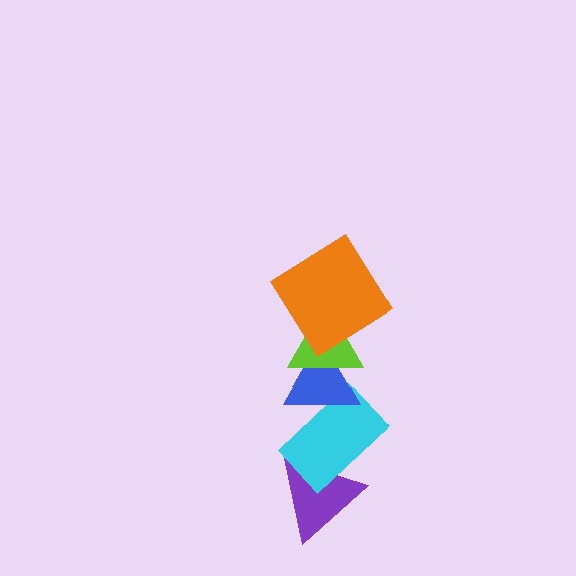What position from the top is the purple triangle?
The purple triangle is 5th from the top.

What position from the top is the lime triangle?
The lime triangle is 2nd from the top.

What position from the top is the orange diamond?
The orange diamond is 1st from the top.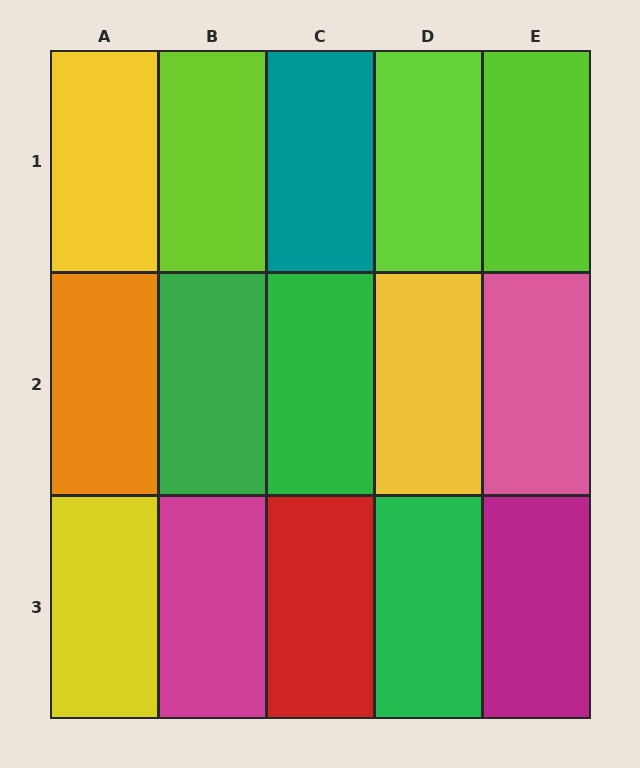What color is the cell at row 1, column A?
Yellow.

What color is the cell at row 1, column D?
Lime.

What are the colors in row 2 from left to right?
Orange, green, green, yellow, pink.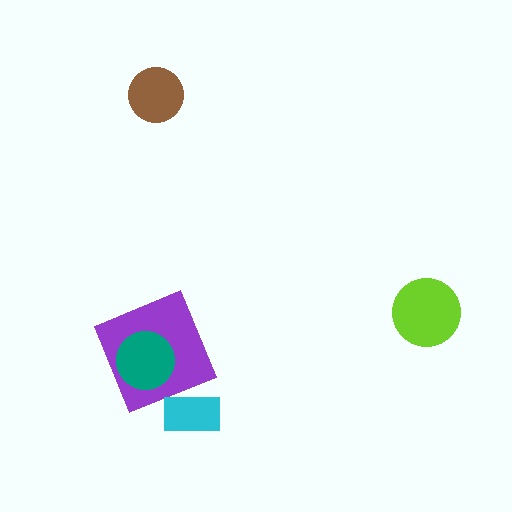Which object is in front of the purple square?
The teal circle is in front of the purple square.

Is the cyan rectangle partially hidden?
No, no other shape covers it.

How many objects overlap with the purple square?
1 object overlaps with the purple square.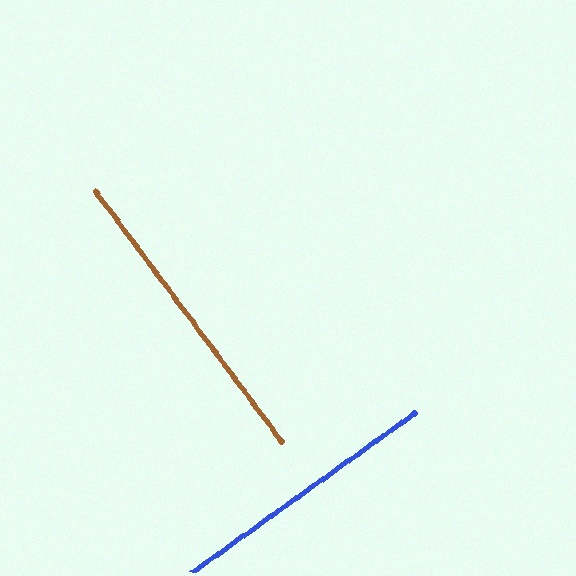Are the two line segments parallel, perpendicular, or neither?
Perpendicular — they meet at approximately 89°.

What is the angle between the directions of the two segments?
Approximately 89 degrees.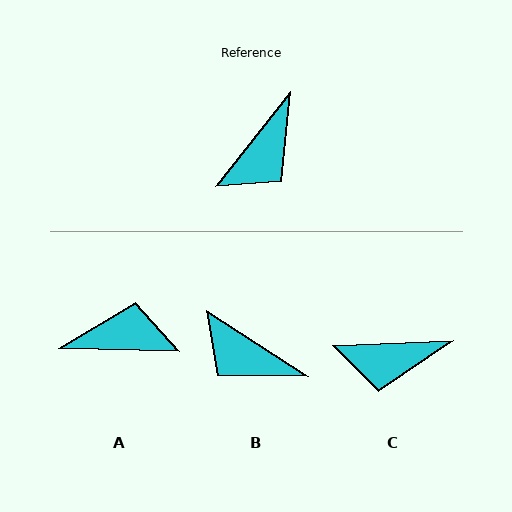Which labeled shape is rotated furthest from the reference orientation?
A, about 127 degrees away.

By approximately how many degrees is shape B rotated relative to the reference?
Approximately 85 degrees clockwise.